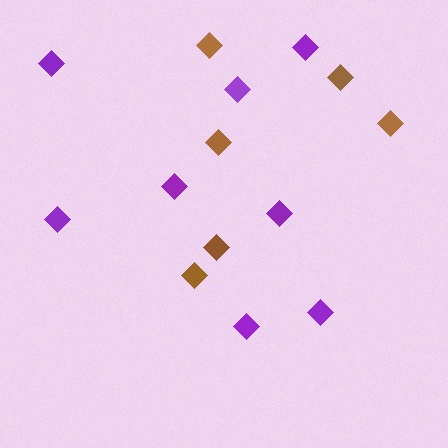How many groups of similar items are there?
There are 2 groups: one group of brown diamonds (6) and one group of purple diamonds (8).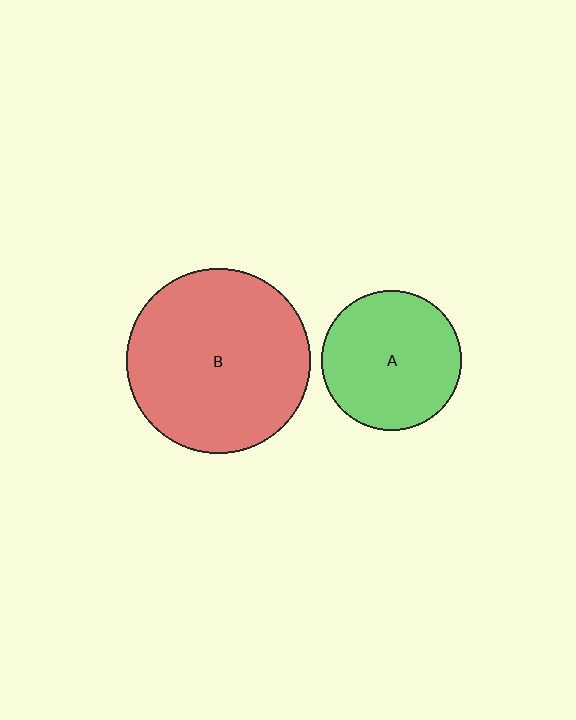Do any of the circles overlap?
No, none of the circles overlap.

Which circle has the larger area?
Circle B (red).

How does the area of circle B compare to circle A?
Approximately 1.7 times.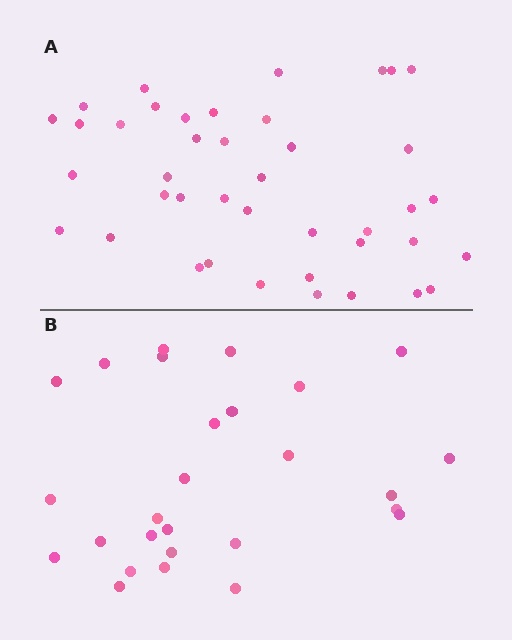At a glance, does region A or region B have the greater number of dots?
Region A (the top region) has more dots.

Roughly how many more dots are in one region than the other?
Region A has approximately 15 more dots than region B.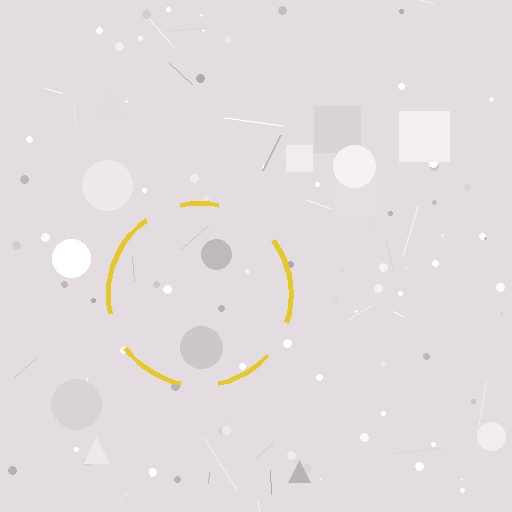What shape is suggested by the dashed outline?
The dashed outline suggests a circle.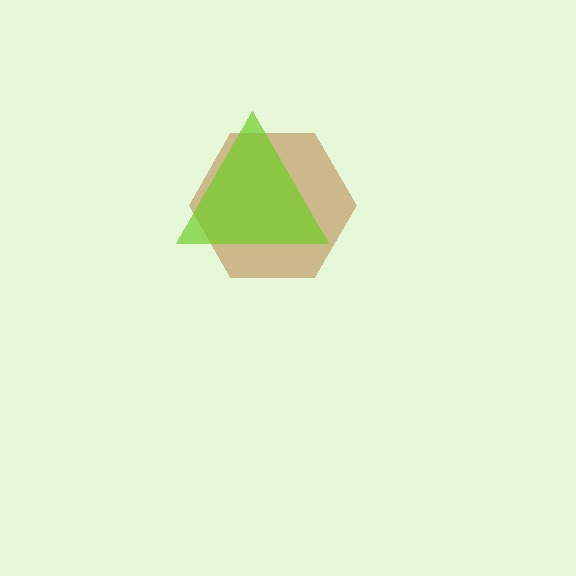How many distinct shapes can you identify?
There are 2 distinct shapes: a brown hexagon, a lime triangle.